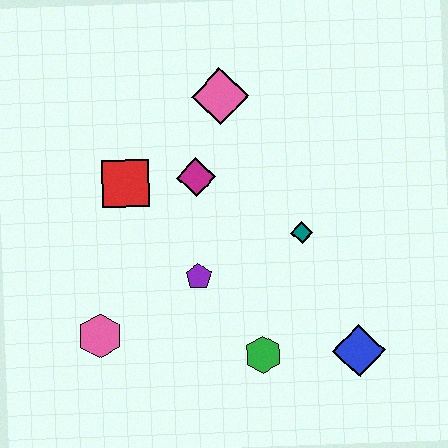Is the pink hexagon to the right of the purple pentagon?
No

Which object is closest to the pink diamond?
The magenta diamond is closest to the pink diamond.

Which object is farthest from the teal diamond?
The pink hexagon is farthest from the teal diamond.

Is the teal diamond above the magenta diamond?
No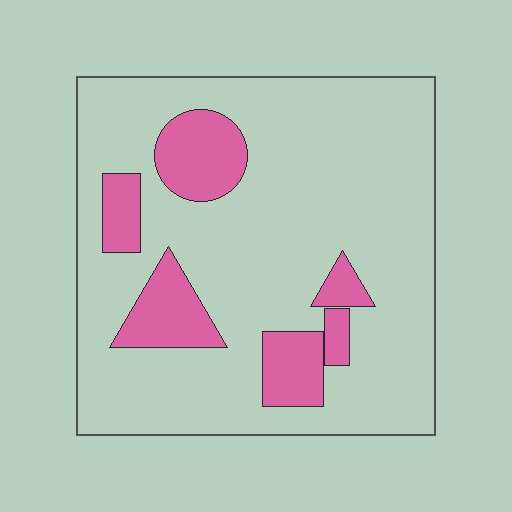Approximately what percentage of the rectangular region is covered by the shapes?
Approximately 20%.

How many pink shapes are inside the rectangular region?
6.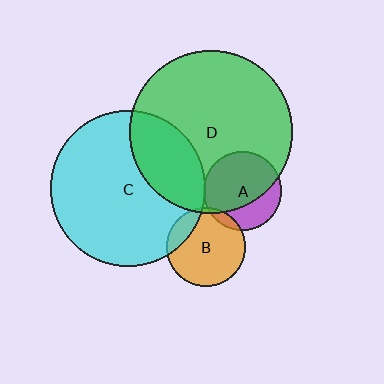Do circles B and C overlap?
Yes.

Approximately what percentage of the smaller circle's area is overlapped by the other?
Approximately 15%.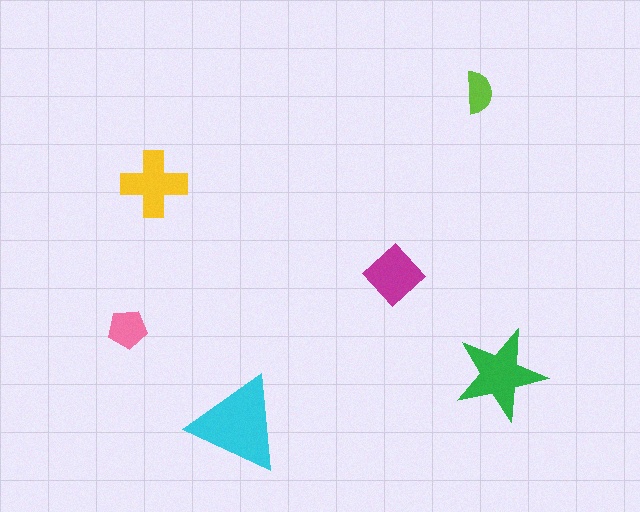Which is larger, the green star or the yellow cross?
The green star.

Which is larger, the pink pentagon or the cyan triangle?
The cyan triangle.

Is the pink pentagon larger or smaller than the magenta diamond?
Smaller.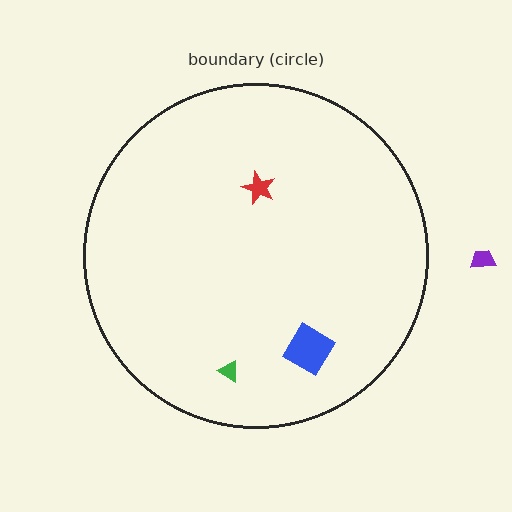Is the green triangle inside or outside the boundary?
Inside.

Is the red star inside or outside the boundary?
Inside.